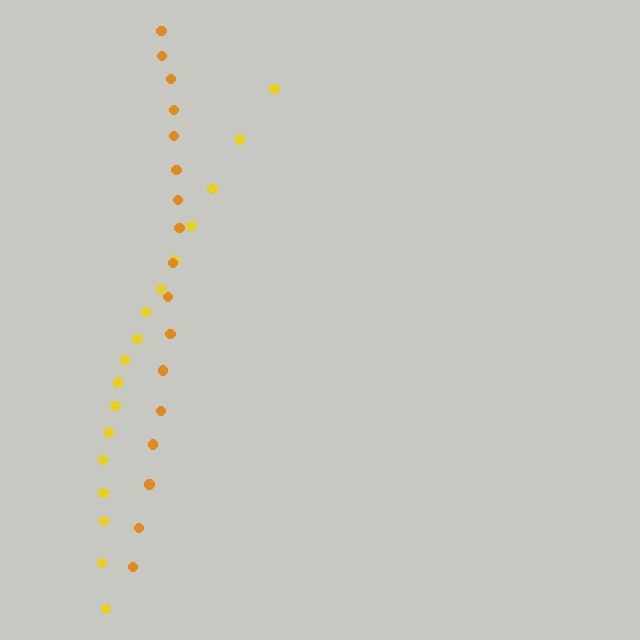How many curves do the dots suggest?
There are 2 distinct paths.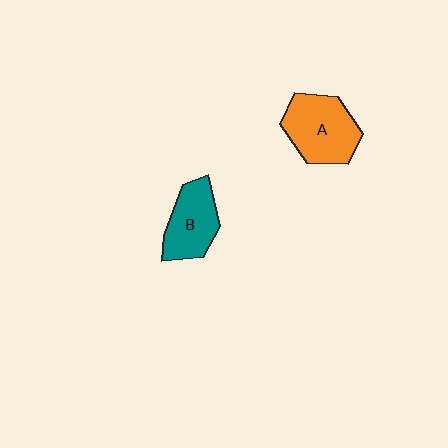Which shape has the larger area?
Shape A (orange).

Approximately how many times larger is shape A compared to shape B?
Approximately 1.3 times.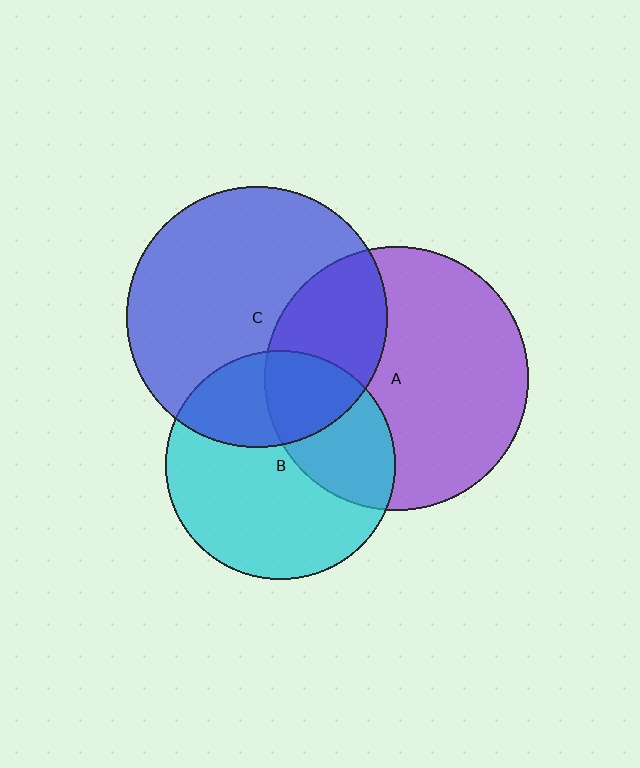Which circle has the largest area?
Circle A (purple).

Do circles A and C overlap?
Yes.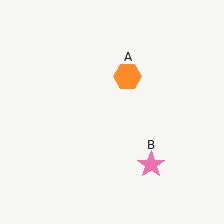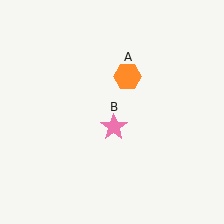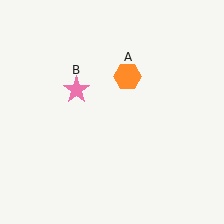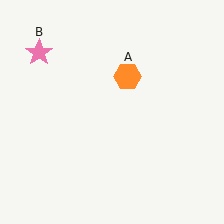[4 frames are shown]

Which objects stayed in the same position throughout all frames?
Orange hexagon (object A) remained stationary.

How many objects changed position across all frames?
1 object changed position: pink star (object B).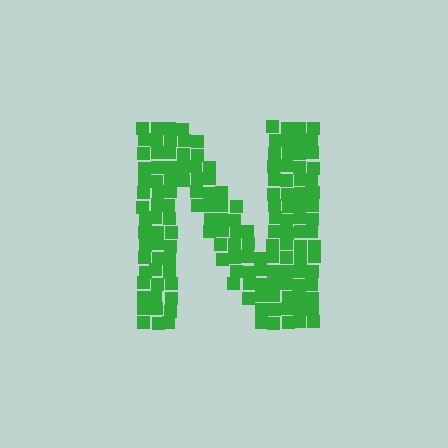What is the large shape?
The large shape is the letter N.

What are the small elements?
The small elements are squares.